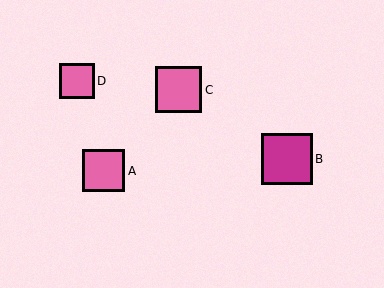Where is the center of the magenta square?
The center of the magenta square is at (287, 159).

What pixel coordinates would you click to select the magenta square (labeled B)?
Click at (287, 159) to select the magenta square B.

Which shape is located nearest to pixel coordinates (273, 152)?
The magenta square (labeled B) at (287, 159) is nearest to that location.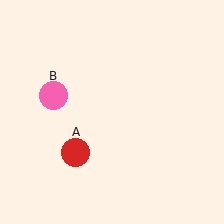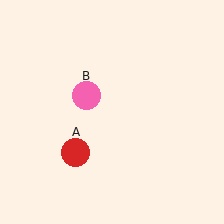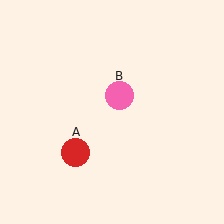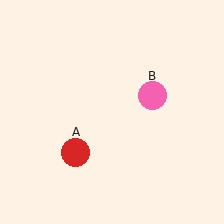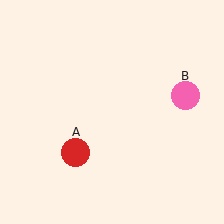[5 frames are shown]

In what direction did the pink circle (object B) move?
The pink circle (object B) moved right.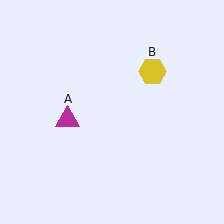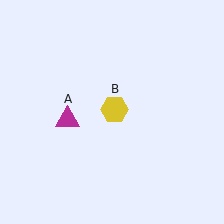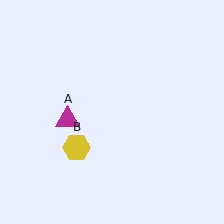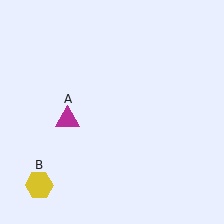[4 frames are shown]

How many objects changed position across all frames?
1 object changed position: yellow hexagon (object B).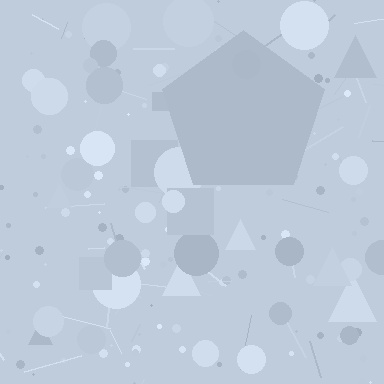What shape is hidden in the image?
A pentagon is hidden in the image.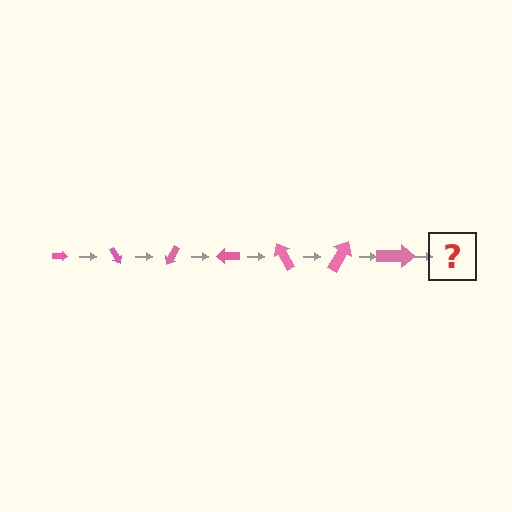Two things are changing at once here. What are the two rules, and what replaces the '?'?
The two rules are that the arrow grows larger each step and it rotates 60 degrees each step. The '?' should be an arrow, larger than the previous one and rotated 420 degrees from the start.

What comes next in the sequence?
The next element should be an arrow, larger than the previous one and rotated 420 degrees from the start.